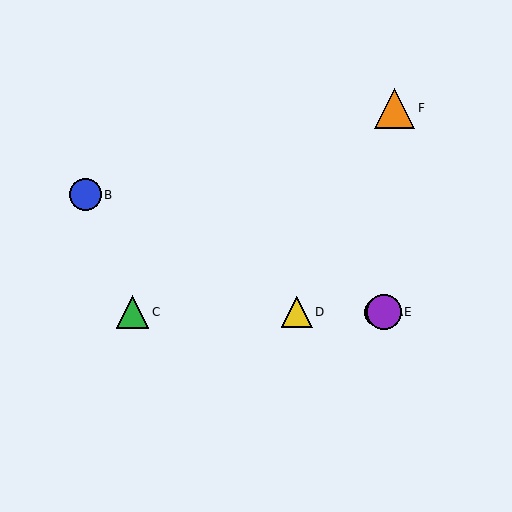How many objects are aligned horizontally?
4 objects (A, C, D, E) are aligned horizontally.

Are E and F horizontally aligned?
No, E is at y≈312 and F is at y≈108.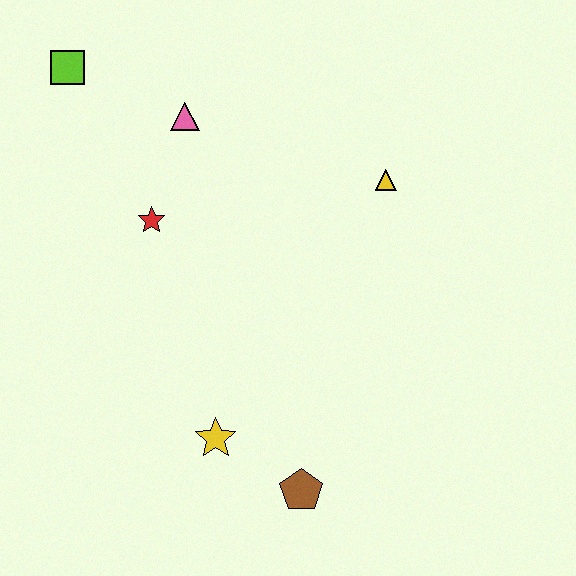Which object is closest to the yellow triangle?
The pink triangle is closest to the yellow triangle.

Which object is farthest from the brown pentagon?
The lime square is farthest from the brown pentagon.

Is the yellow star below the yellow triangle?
Yes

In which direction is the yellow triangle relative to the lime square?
The yellow triangle is to the right of the lime square.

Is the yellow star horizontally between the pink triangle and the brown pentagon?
Yes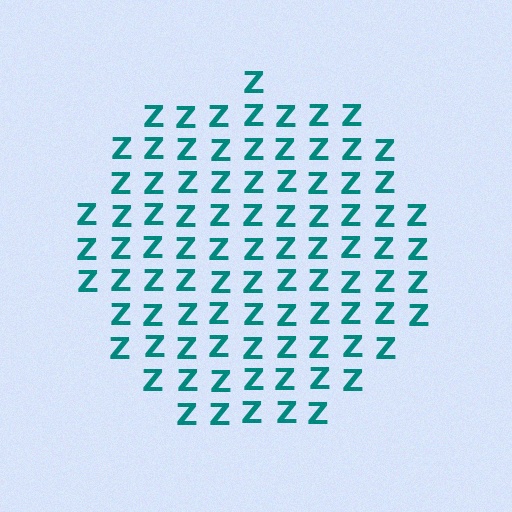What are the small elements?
The small elements are letter Z's.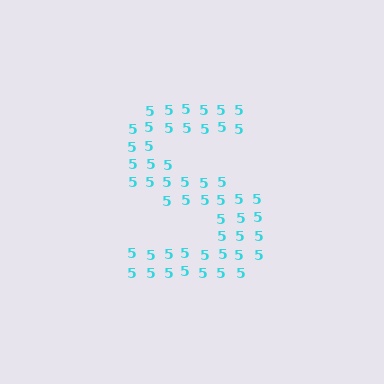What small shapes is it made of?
It is made of small digit 5's.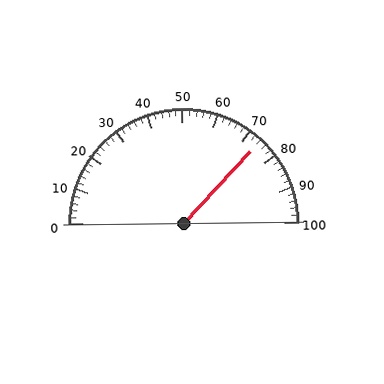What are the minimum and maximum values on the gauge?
The gauge ranges from 0 to 100.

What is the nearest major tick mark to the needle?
The nearest major tick mark is 70.